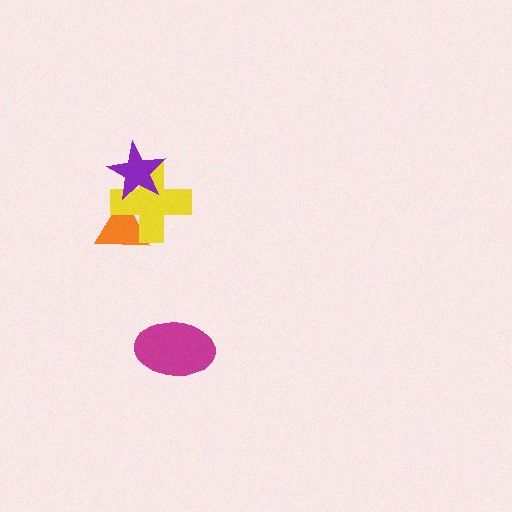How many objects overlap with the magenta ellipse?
0 objects overlap with the magenta ellipse.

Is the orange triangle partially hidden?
Yes, it is partially covered by another shape.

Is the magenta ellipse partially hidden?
No, no other shape covers it.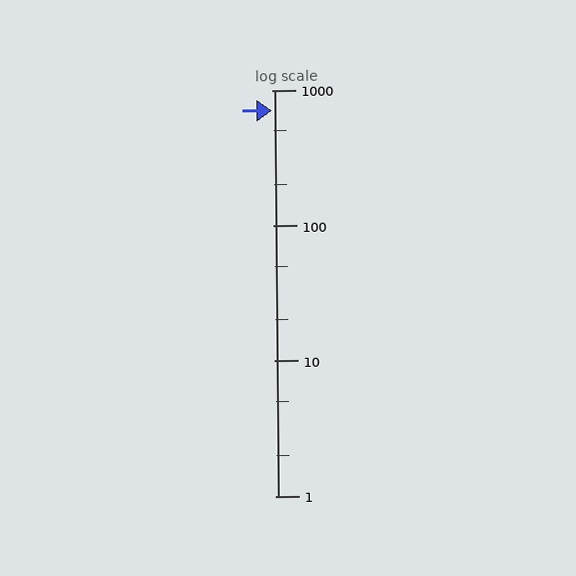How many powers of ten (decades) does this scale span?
The scale spans 3 decades, from 1 to 1000.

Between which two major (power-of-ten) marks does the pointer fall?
The pointer is between 100 and 1000.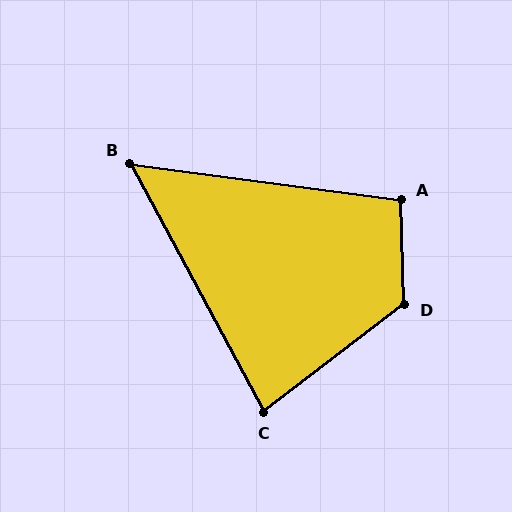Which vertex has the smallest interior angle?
B, at approximately 54 degrees.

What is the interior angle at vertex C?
Approximately 81 degrees (acute).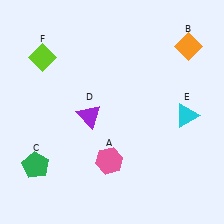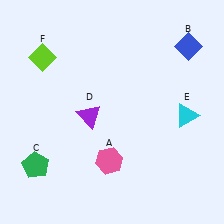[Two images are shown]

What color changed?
The diamond (B) changed from orange in Image 1 to blue in Image 2.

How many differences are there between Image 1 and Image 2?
There is 1 difference between the two images.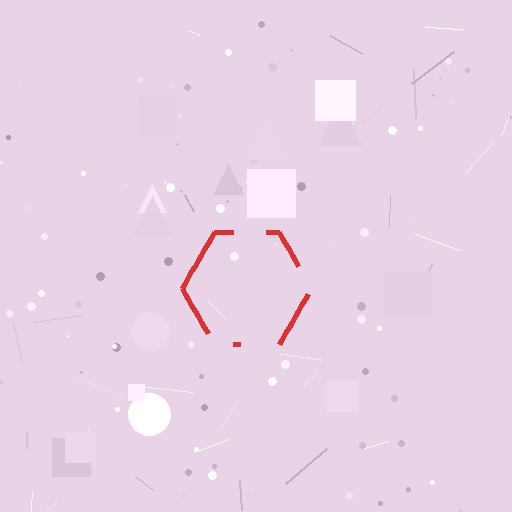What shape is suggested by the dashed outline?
The dashed outline suggests a hexagon.